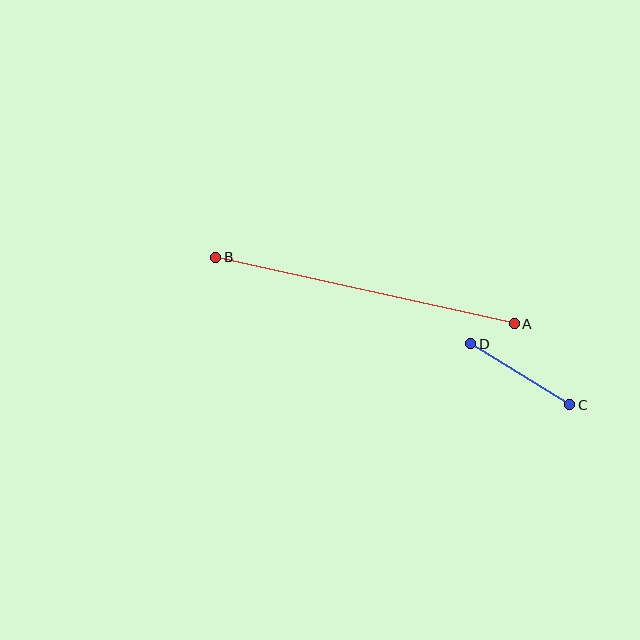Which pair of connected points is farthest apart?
Points A and B are farthest apart.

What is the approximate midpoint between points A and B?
The midpoint is at approximately (365, 290) pixels.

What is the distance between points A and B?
The distance is approximately 306 pixels.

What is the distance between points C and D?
The distance is approximately 116 pixels.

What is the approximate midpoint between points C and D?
The midpoint is at approximately (520, 374) pixels.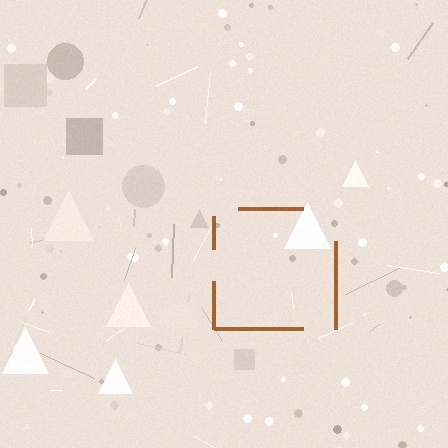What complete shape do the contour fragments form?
The contour fragments form a square.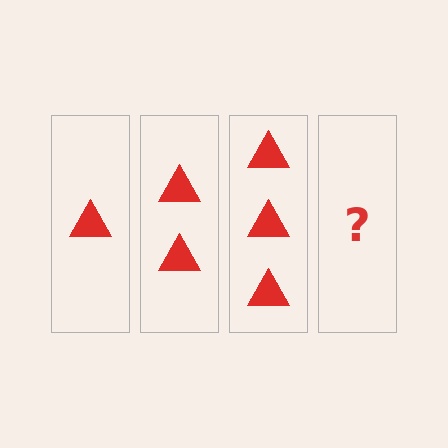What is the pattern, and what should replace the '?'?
The pattern is that each step adds one more triangle. The '?' should be 4 triangles.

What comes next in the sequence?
The next element should be 4 triangles.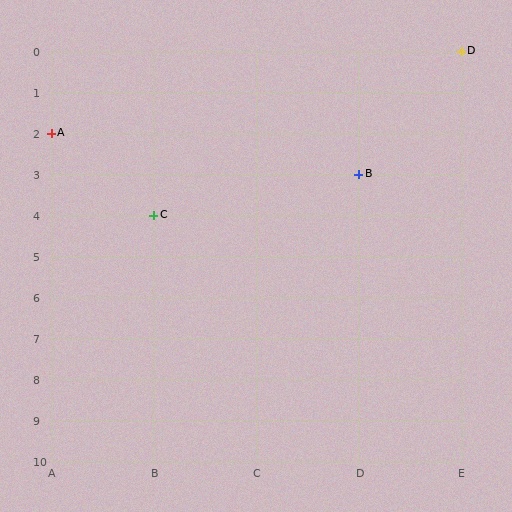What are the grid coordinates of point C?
Point C is at grid coordinates (B, 4).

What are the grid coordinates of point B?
Point B is at grid coordinates (D, 3).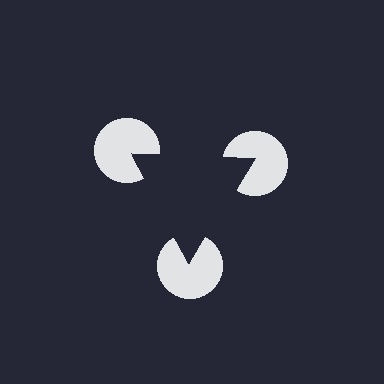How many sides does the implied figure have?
3 sides.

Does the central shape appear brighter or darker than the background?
It typically appears slightly darker than the background, even though no actual brightness change is drawn.